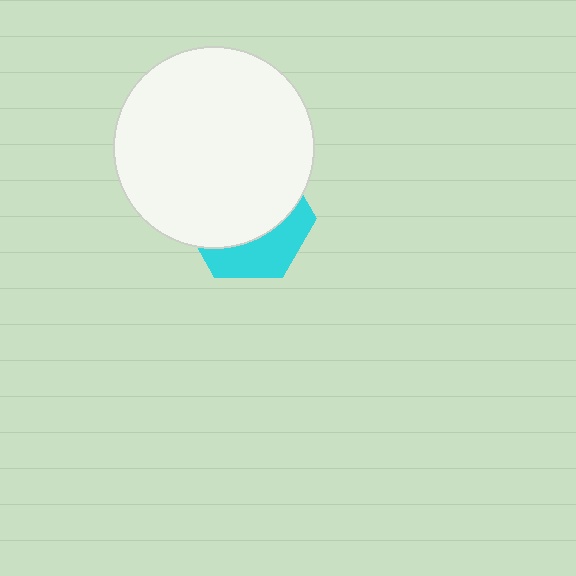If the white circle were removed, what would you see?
You would see the complete cyan hexagon.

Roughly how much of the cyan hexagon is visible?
A small part of it is visible (roughly 34%).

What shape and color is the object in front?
The object in front is a white circle.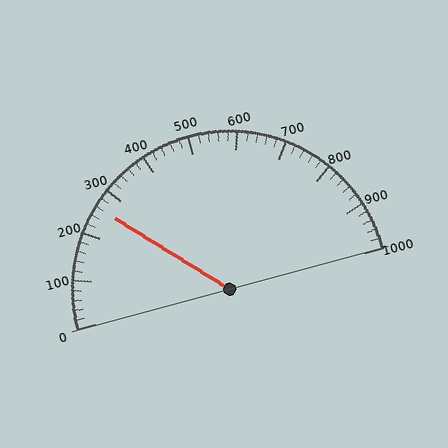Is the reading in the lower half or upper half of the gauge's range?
The reading is in the lower half of the range (0 to 1000).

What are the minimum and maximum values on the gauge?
The gauge ranges from 0 to 1000.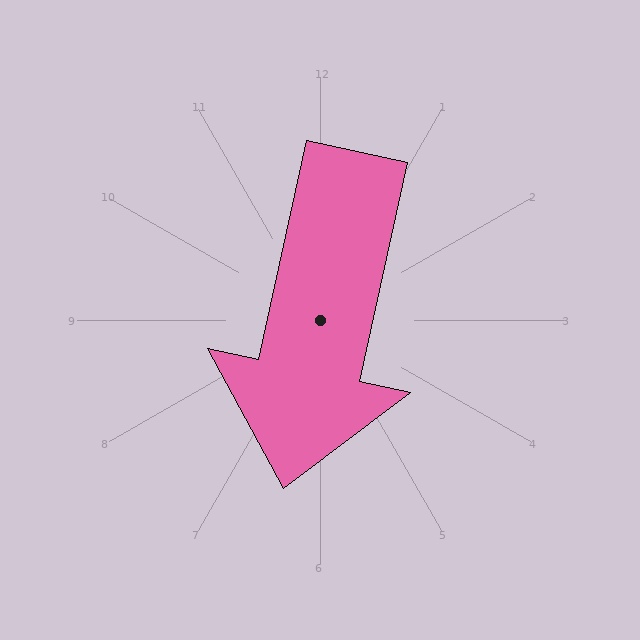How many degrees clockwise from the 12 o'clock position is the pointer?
Approximately 192 degrees.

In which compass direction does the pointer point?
South.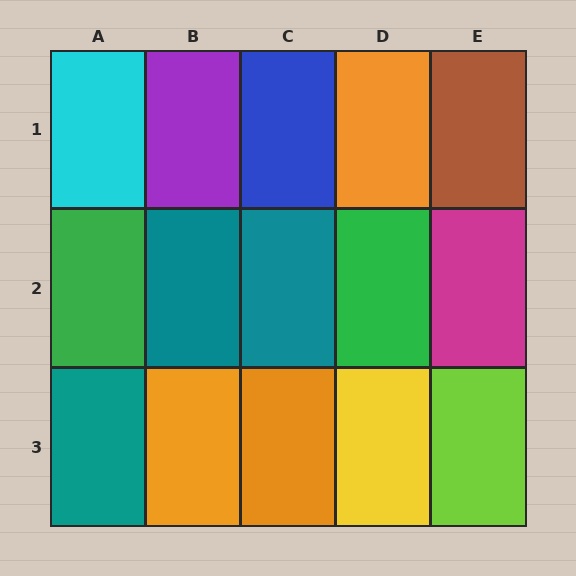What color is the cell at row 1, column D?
Orange.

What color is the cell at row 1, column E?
Brown.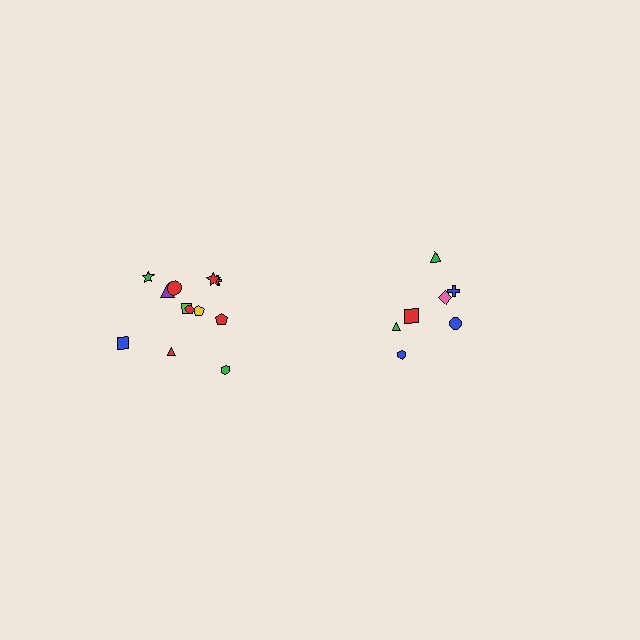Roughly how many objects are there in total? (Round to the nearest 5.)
Roughly 20 objects in total.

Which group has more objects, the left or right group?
The left group.